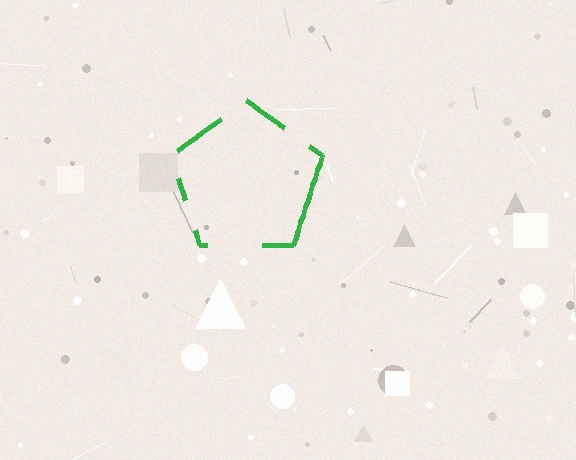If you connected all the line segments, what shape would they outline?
They would outline a pentagon.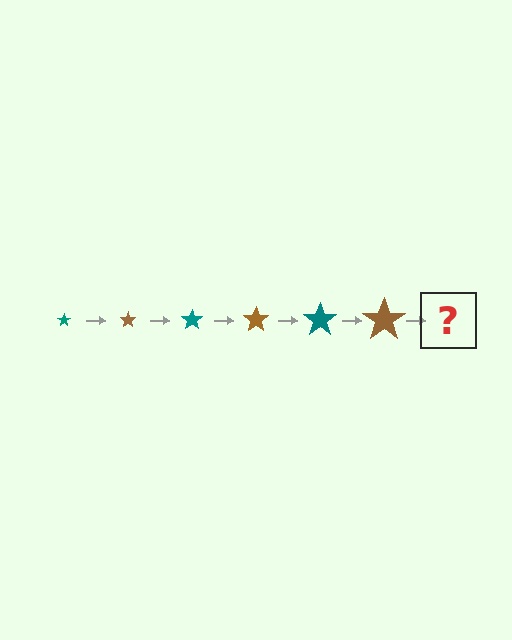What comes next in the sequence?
The next element should be a teal star, larger than the previous one.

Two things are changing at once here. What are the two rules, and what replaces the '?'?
The two rules are that the star grows larger each step and the color cycles through teal and brown. The '?' should be a teal star, larger than the previous one.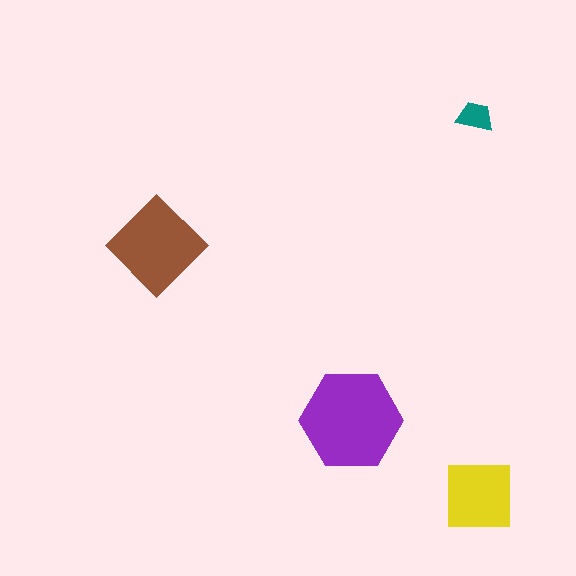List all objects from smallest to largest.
The teal trapezoid, the yellow square, the brown diamond, the purple hexagon.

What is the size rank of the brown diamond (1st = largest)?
2nd.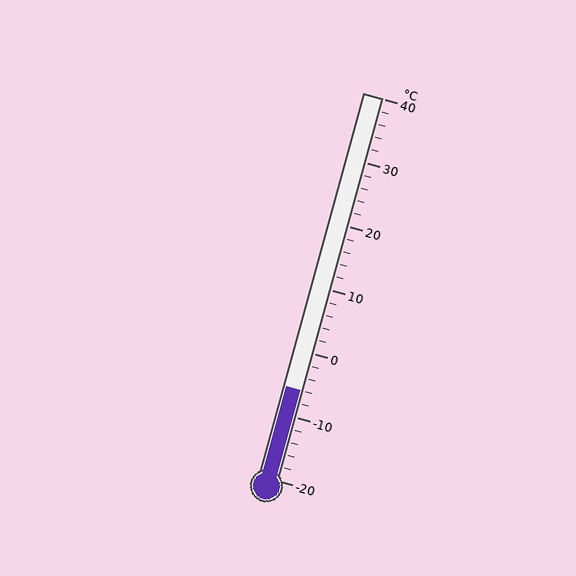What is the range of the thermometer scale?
The thermometer scale ranges from -20°C to 40°C.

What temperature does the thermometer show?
The thermometer shows approximately -6°C.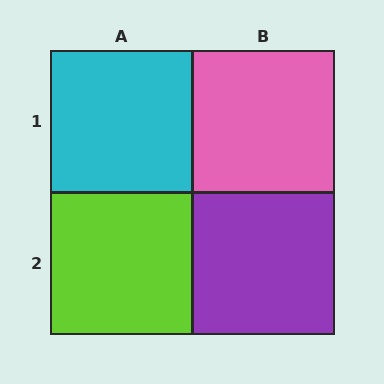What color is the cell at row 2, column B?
Purple.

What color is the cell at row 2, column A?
Lime.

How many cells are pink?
1 cell is pink.